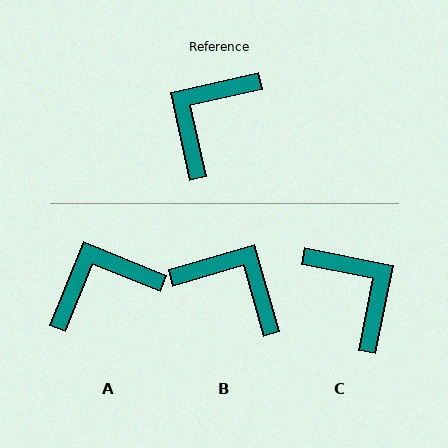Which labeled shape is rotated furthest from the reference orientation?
C, about 114 degrees away.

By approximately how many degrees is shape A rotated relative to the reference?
Approximately 35 degrees clockwise.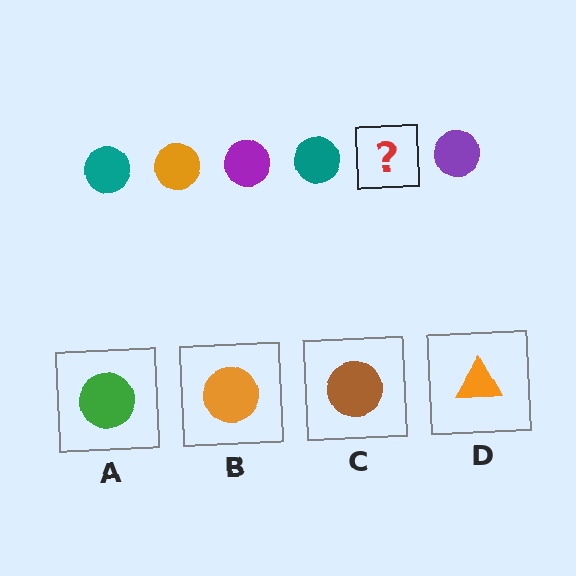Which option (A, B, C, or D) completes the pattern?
B.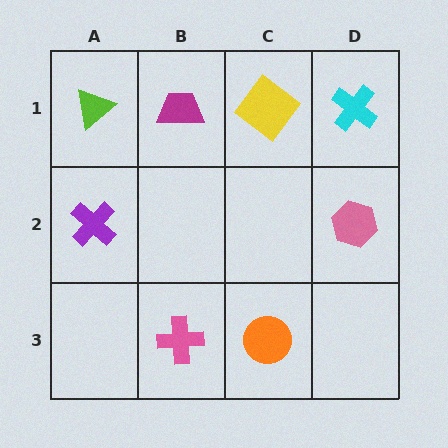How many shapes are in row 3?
2 shapes.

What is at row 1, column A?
A lime triangle.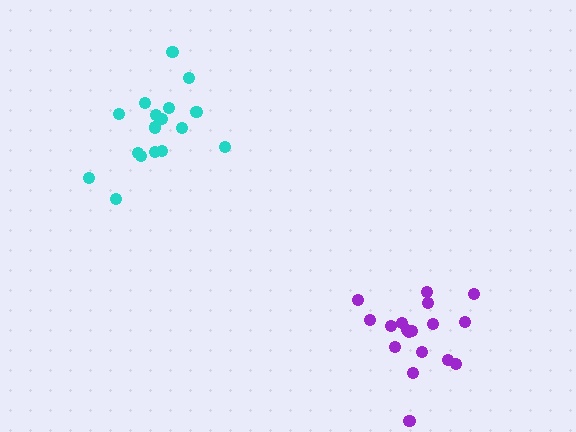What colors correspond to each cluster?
The clusters are colored: cyan, purple.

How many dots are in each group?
Group 1: 18 dots, Group 2: 18 dots (36 total).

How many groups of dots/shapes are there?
There are 2 groups.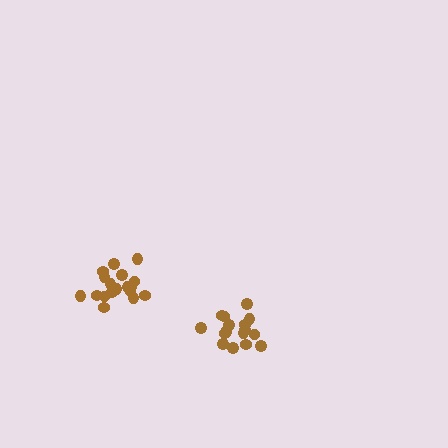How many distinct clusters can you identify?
There are 2 distinct clusters.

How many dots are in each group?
Group 1: 19 dots, Group 2: 16 dots (35 total).